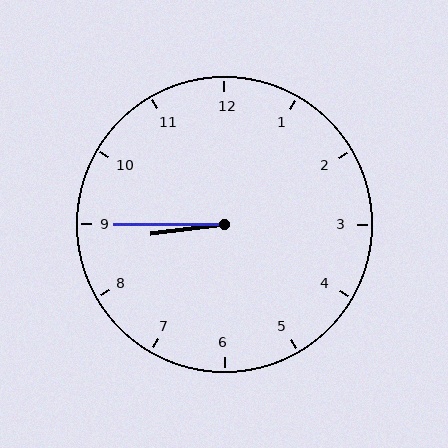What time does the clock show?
8:45.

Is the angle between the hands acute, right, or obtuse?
It is acute.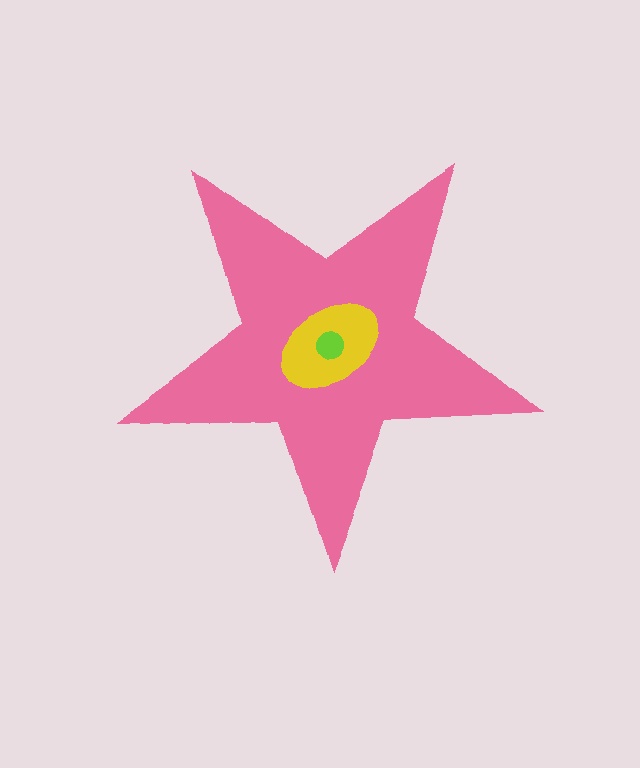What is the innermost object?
The lime circle.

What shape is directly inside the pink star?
The yellow ellipse.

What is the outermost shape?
The pink star.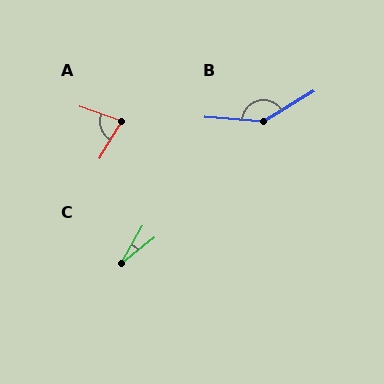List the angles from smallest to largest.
C (22°), A (79°), B (144°).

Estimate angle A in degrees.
Approximately 79 degrees.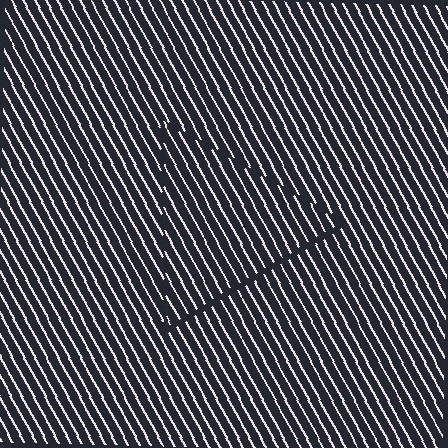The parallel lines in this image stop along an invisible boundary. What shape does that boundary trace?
An illusory triangle. The interior of the shape contains the same grating, shifted by half a period — the contour is defined by the phase discontinuity where line-ends from the inner and outer gratings abut.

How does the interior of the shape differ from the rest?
The interior of the shape contains the same grating, shifted by half a period — the contour is defined by the phase discontinuity where line-ends from the inner and outer gratings abut.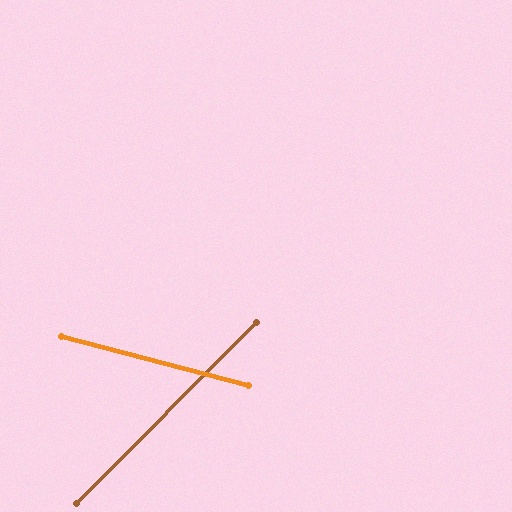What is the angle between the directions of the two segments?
Approximately 60 degrees.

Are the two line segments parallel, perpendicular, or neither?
Neither parallel nor perpendicular — they differ by about 60°.